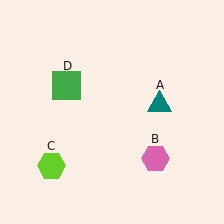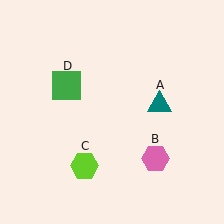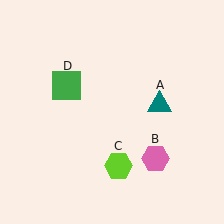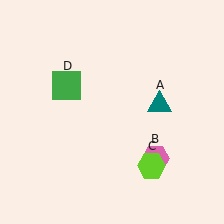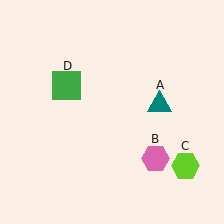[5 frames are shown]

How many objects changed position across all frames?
1 object changed position: lime hexagon (object C).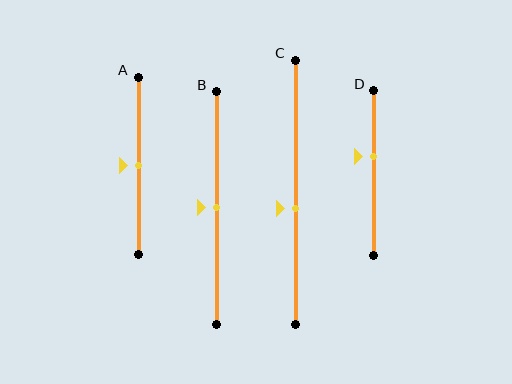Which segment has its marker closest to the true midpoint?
Segment A has its marker closest to the true midpoint.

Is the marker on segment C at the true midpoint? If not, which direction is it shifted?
No, the marker on segment C is shifted downward by about 6% of the segment length.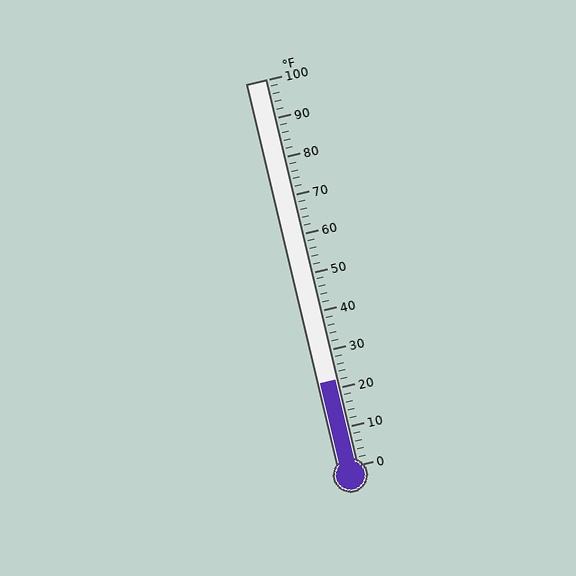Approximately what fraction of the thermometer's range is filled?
The thermometer is filled to approximately 20% of its range.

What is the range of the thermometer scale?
The thermometer scale ranges from 0°F to 100°F.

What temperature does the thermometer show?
The thermometer shows approximately 22°F.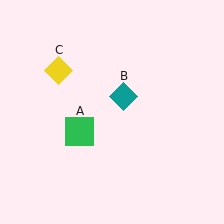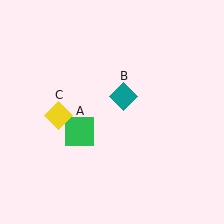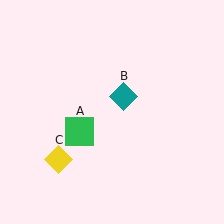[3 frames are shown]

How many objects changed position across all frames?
1 object changed position: yellow diamond (object C).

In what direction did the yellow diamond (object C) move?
The yellow diamond (object C) moved down.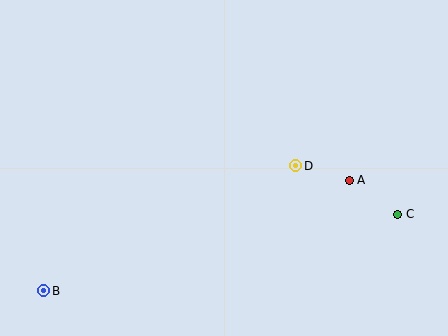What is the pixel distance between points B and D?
The distance between B and D is 281 pixels.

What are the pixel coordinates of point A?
Point A is at (349, 180).